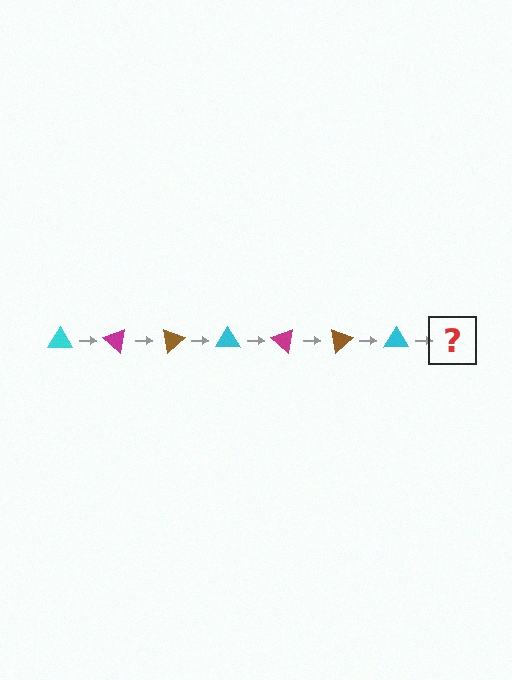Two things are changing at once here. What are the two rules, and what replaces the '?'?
The two rules are that it rotates 40 degrees each step and the color cycles through cyan, magenta, and brown. The '?' should be a magenta triangle, rotated 280 degrees from the start.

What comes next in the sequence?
The next element should be a magenta triangle, rotated 280 degrees from the start.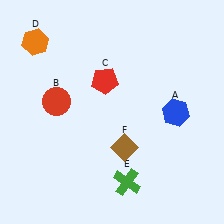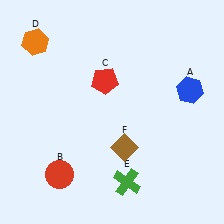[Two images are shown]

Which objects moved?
The objects that moved are: the blue hexagon (A), the red circle (B).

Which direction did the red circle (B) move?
The red circle (B) moved down.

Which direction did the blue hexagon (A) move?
The blue hexagon (A) moved up.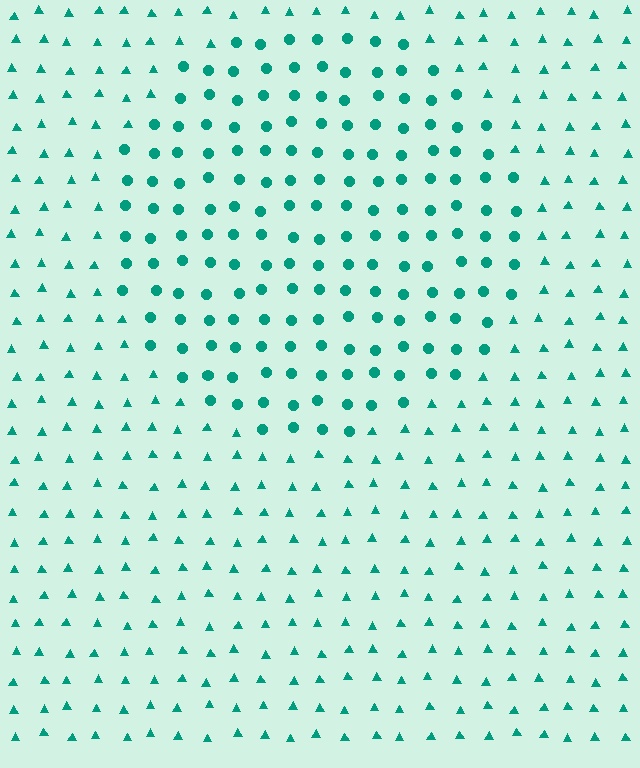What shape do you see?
I see a circle.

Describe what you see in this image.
The image is filled with small teal elements arranged in a uniform grid. A circle-shaped region contains circles, while the surrounding area contains triangles. The boundary is defined purely by the change in element shape.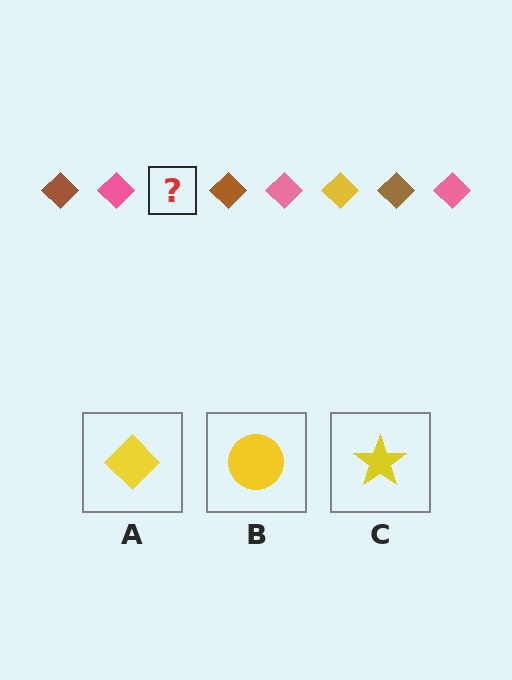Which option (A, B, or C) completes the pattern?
A.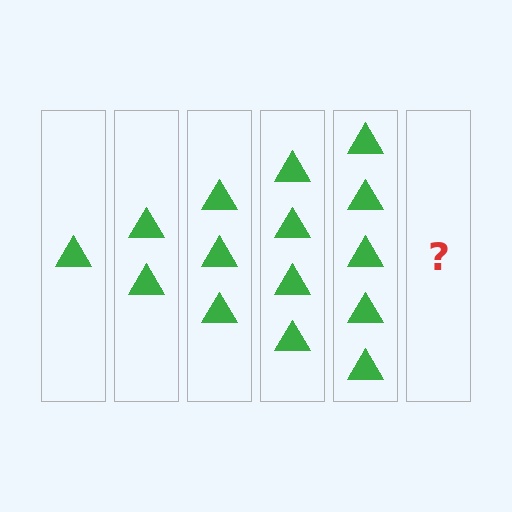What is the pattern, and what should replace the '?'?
The pattern is that each step adds one more triangle. The '?' should be 6 triangles.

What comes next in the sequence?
The next element should be 6 triangles.